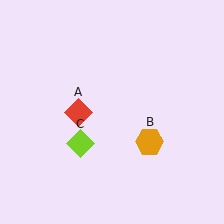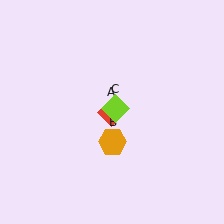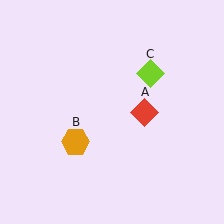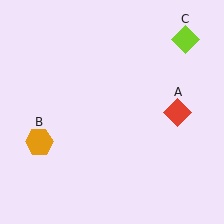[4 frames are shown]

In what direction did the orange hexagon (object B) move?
The orange hexagon (object B) moved left.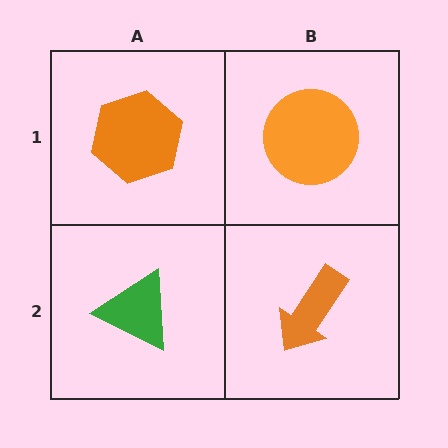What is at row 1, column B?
An orange circle.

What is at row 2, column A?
A green triangle.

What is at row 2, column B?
An orange arrow.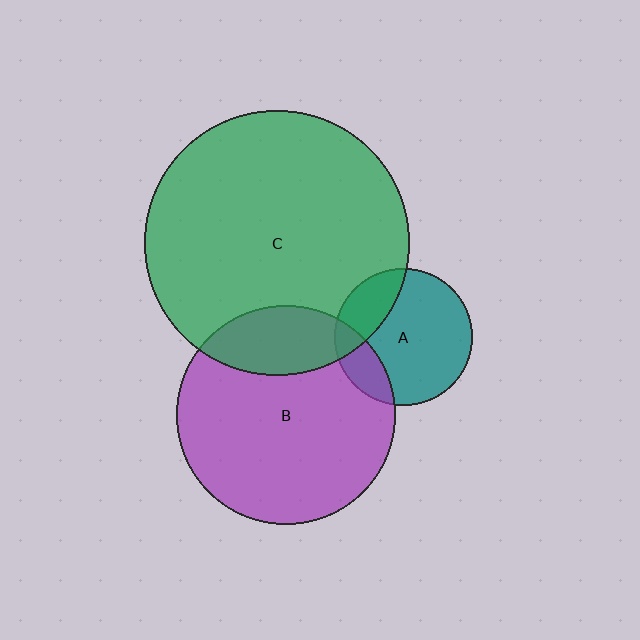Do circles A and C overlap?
Yes.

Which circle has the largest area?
Circle C (green).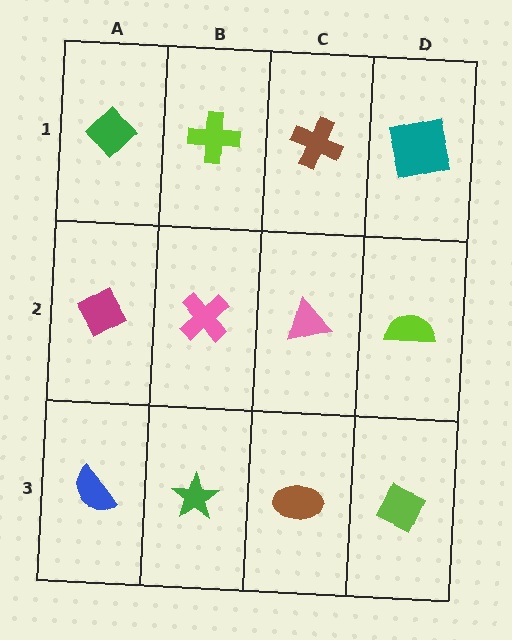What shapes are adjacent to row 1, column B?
A pink cross (row 2, column B), a green diamond (row 1, column A), a brown cross (row 1, column C).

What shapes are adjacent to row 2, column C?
A brown cross (row 1, column C), a brown ellipse (row 3, column C), a pink cross (row 2, column B), a lime semicircle (row 2, column D).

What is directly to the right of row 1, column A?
A lime cross.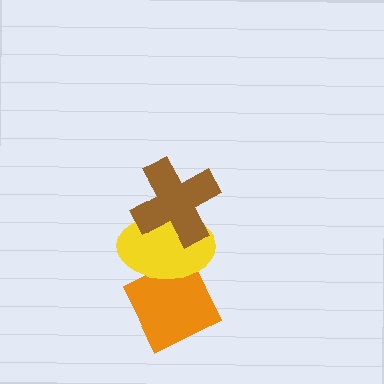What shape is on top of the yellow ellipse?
The brown cross is on top of the yellow ellipse.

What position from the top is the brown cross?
The brown cross is 1st from the top.